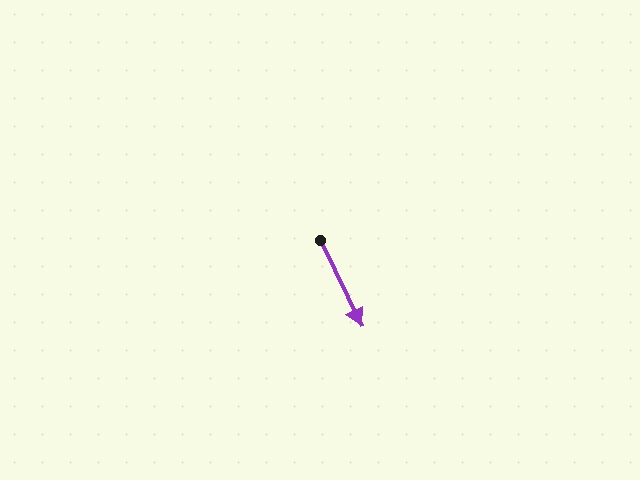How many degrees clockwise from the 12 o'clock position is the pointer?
Approximately 154 degrees.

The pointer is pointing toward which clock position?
Roughly 5 o'clock.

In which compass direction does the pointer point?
Southeast.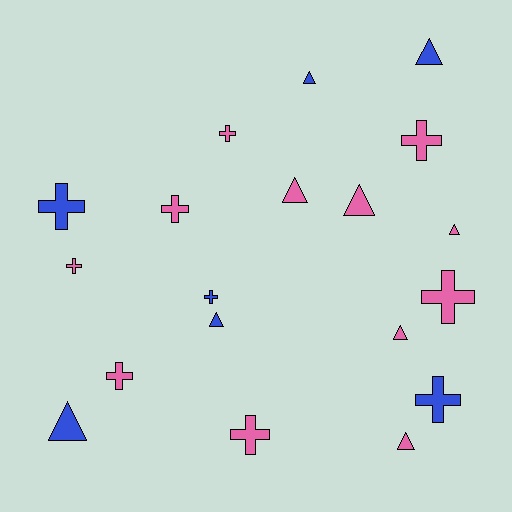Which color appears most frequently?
Pink, with 12 objects.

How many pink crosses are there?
There are 7 pink crosses.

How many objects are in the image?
There are 19 objects.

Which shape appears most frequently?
Cross, with 10 objects.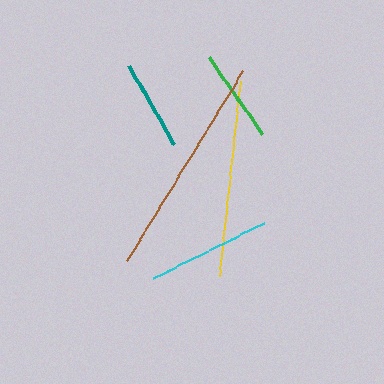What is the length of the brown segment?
The brown segment is approximately 223 pixels long.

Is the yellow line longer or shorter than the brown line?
The brown line is longer than the yellow line.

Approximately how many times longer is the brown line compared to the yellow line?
The brown line is approximately 1.1 times the length of the yellow line.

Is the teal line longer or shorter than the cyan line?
The cyan line is longer than the teal line.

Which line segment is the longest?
The brown line is the longest at approximately 223 pixels.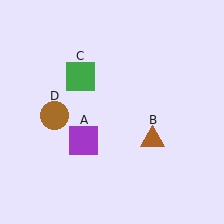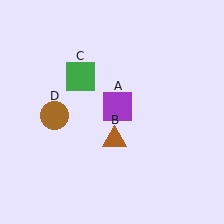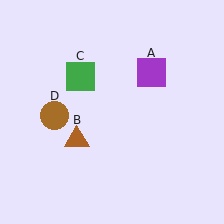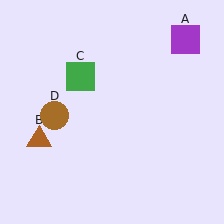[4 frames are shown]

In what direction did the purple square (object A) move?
The purple square (object A) moved up and to the right.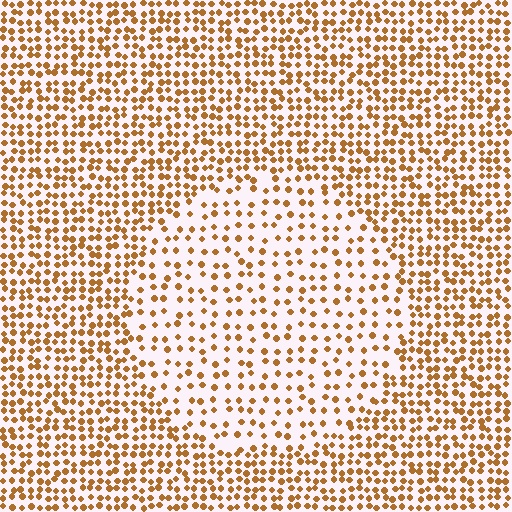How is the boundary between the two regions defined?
The boundary is defined by a change in element density (approximately 2.0x ratio). All elements are the same color, size, and shape.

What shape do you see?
I see a circle.